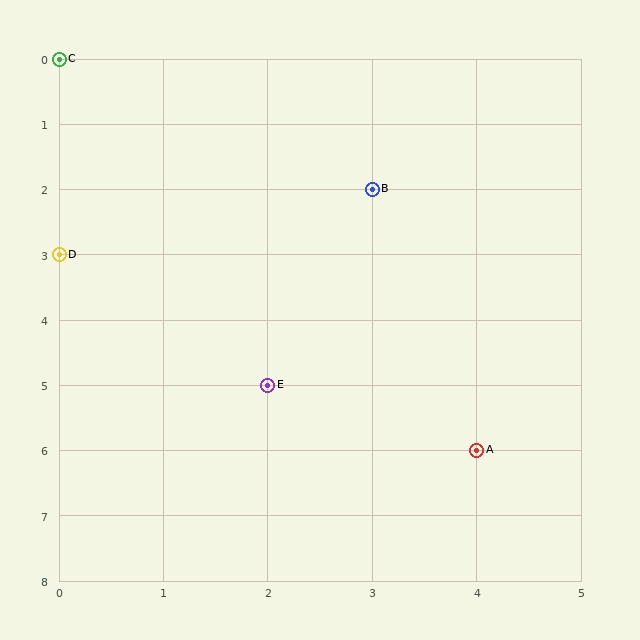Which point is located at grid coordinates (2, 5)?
Point E is at (2, 5).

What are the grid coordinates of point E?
Point E is at grid coordinates (2, 5).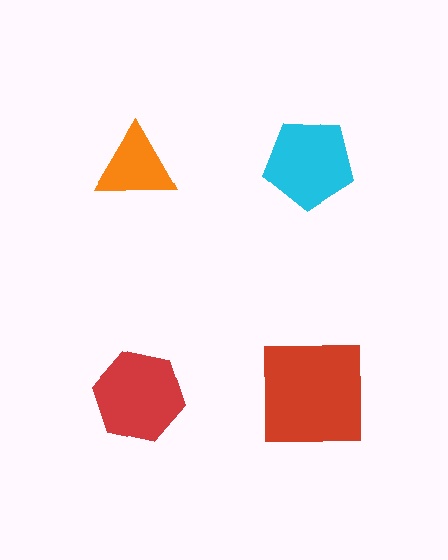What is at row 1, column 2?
A cyan pentagon.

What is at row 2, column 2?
A red square.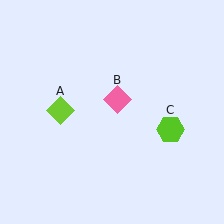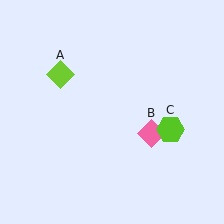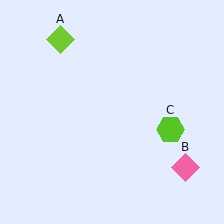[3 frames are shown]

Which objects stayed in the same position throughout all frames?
Lime hexagon (object C) remained stationary.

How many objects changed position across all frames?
2 objects changed position: lime diamond (object A), pink diamond (object B).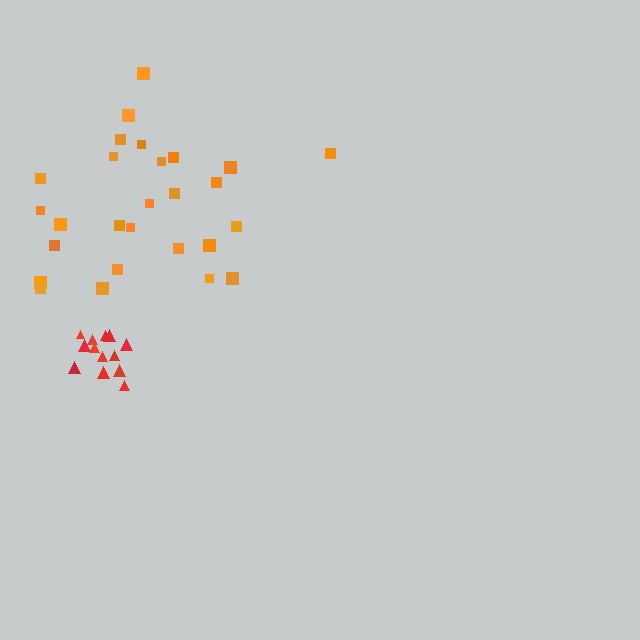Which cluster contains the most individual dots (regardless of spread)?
Orange (27).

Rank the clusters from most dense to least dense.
red, orange.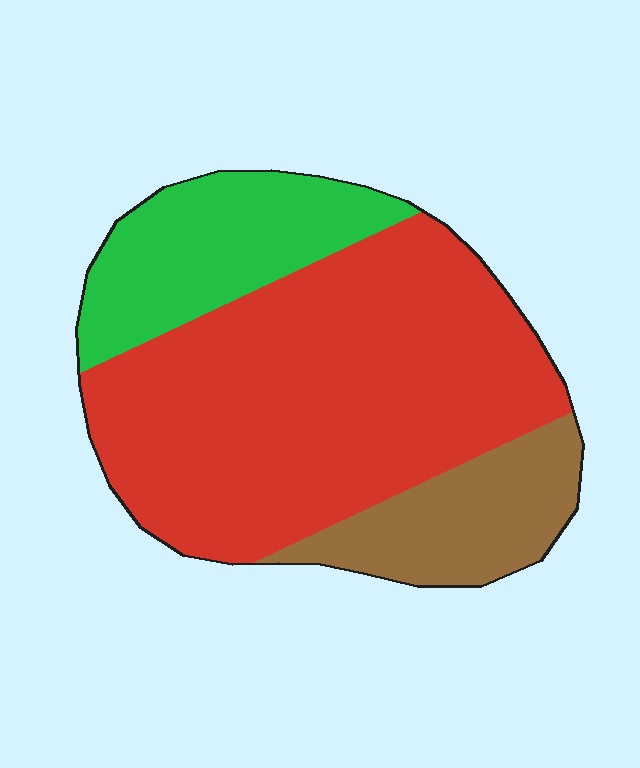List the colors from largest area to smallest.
From largest to smallest: red, green, brown.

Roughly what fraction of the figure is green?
Green covers around 20% of the figure.